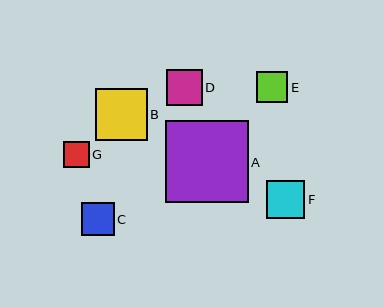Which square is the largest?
Square A is the largest with a size of approximately 82 pixels.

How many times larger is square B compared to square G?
Square B is approximately 2.0 times the size of square G.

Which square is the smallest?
Square G is the smallest with a size of approximately 26 pixels.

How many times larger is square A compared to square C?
Square A is approximately 2.5 times the size of square C.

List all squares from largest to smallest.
From largest to smallest: A, B, F, D, C, E, G.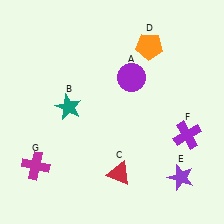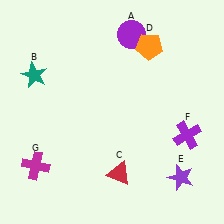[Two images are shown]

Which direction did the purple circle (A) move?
The purple circle (A) moved up.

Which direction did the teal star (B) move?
The teal star (B) moved left.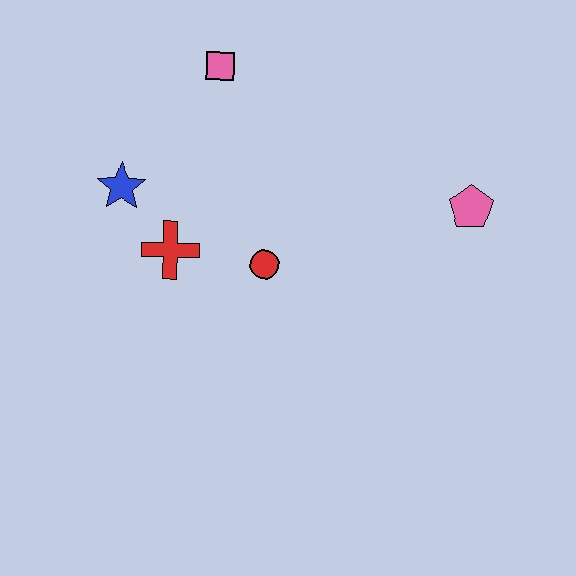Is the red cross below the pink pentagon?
Yes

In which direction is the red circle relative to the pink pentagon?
The red circle is to the left of the pink pentagon.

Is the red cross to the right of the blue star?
Yes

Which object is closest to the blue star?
The red cross is closest to the blue star.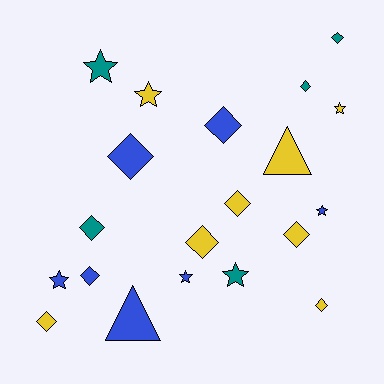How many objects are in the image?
There are 20 objects.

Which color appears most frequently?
Yellow, with 8 objects.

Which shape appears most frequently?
Diamond, with 11 objects.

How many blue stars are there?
There are 3 blue stars.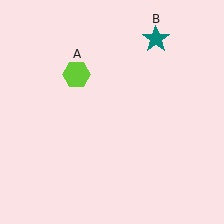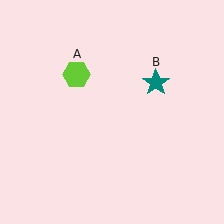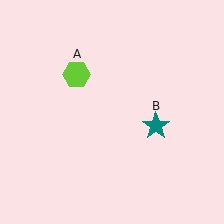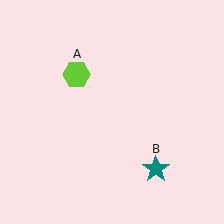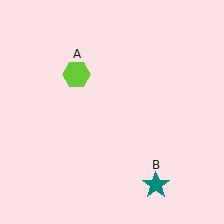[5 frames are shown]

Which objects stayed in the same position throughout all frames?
Lime hexagon (object A) remained stationary.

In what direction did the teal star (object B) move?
The teal star (object B) moved down.